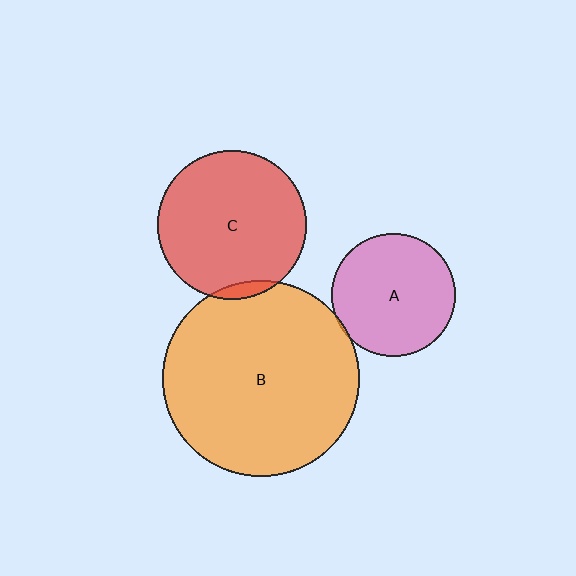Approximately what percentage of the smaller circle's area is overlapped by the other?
Approximately 5%.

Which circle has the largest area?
Circle B (orange).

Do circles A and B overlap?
Yes.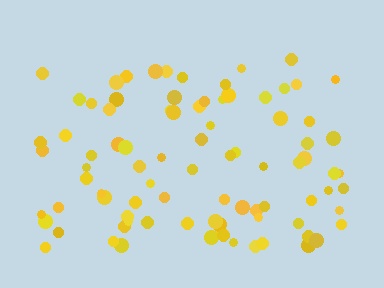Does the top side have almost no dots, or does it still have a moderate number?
Still a moderate number, just noticeably fewer than the bottom.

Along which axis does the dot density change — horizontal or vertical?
Vertical.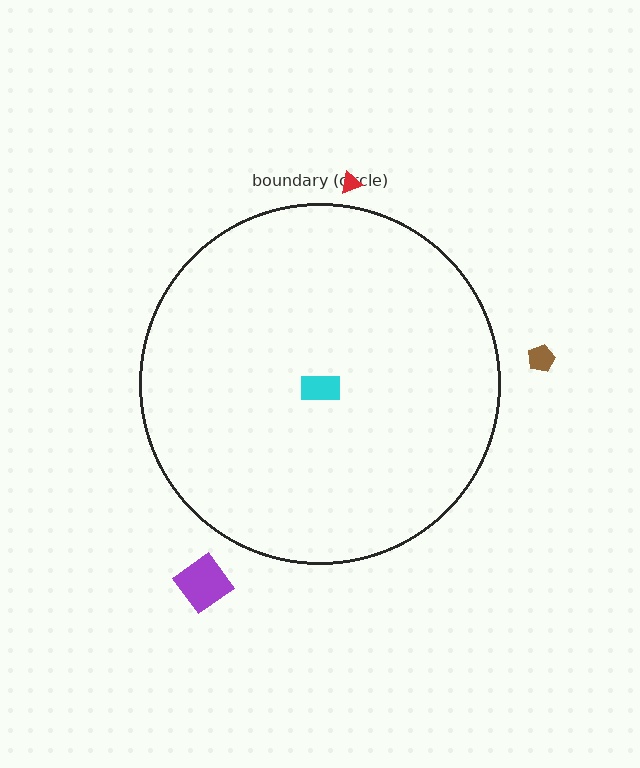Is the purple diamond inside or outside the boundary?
Outside.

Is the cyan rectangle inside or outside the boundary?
Inside.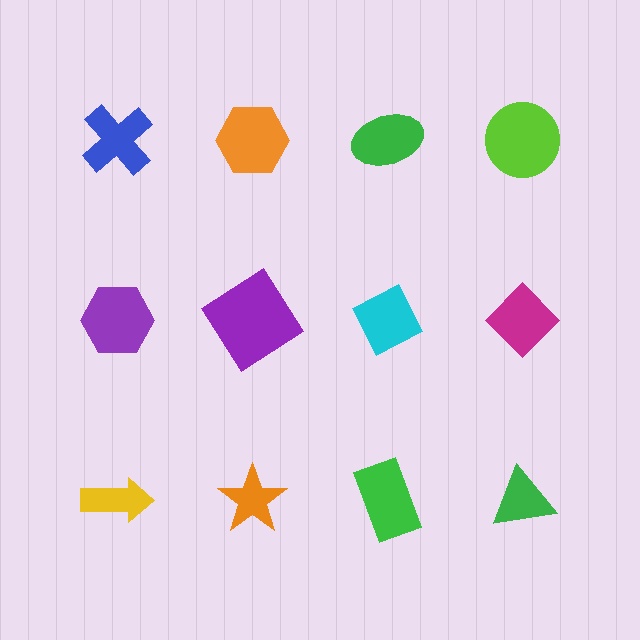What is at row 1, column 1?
A blue cross.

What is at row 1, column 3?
A green ellipse.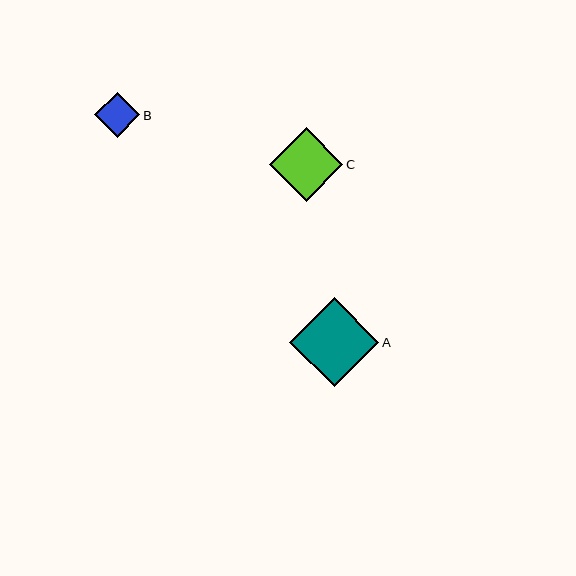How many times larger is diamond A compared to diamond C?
Diamond A is approximately 1.2 times the size of diamond C.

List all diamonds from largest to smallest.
From largest to smallest: A, C, B.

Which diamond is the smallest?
Diamond B is the smallest with a size of approximately 45 pixels.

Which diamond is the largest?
Diamond A is the largest with a size of approximately 89 pixels.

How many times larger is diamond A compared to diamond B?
Diamond A is approximately 2.0 times the size of diamond B.